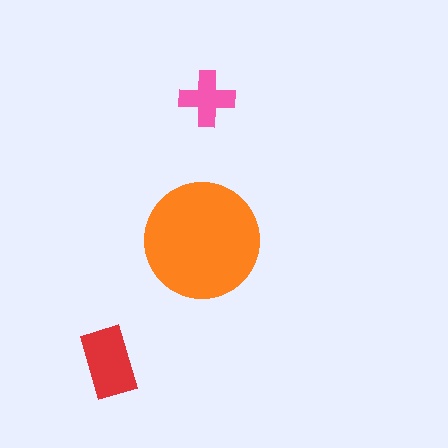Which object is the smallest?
The pink cross.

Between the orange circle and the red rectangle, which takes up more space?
The orange circle.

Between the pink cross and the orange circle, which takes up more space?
The orange circle.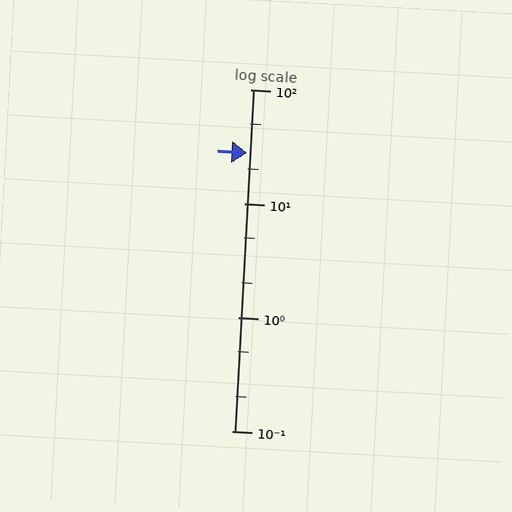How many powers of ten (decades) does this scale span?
The scale spans 3 decades, from 0.1 to 100.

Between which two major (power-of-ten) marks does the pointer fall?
The pointer is between 10 and 100.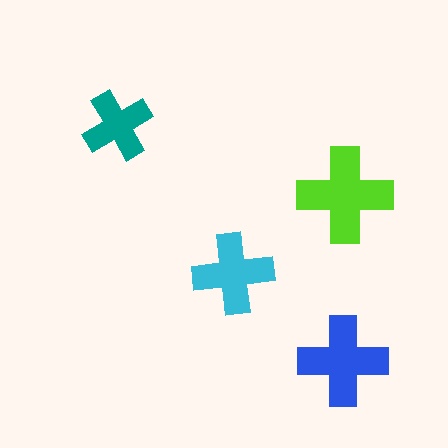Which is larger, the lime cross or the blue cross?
The lime one.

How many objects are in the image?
There are 4 objects in the image.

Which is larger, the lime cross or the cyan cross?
The lime one.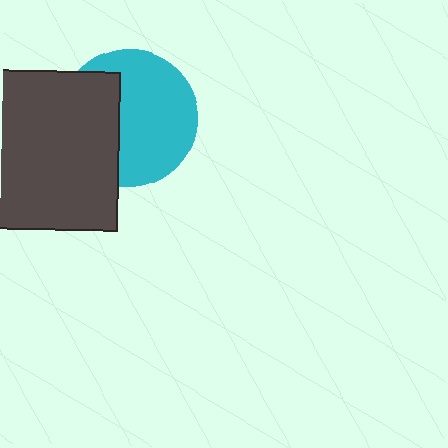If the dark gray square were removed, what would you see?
You would see the complete cyan circle.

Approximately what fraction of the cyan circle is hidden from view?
Roughly 38% of the cyan circle is hidden behind the dark gray square.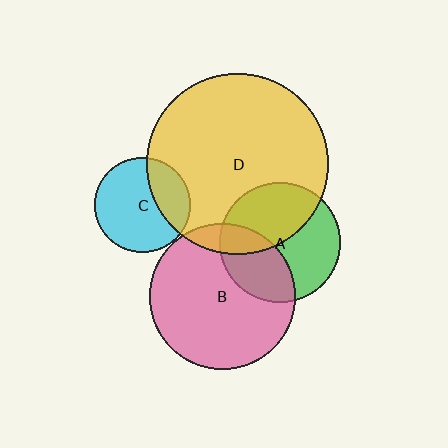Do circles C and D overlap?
Yes.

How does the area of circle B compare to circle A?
Approximately 1.5 times.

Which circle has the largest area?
Circle D (yellow).